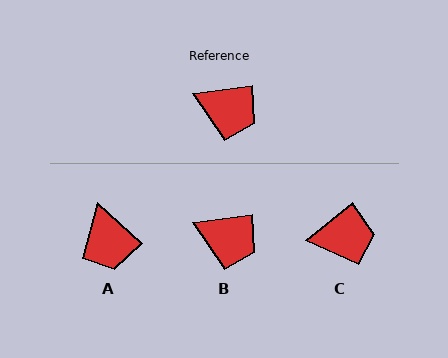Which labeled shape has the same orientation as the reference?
B.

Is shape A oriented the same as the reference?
No, it is off by about 49 degrees.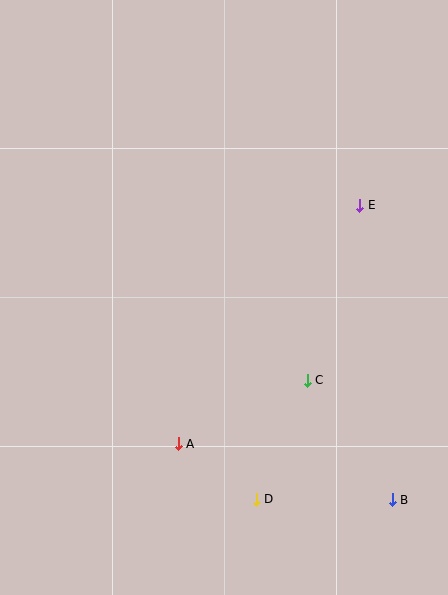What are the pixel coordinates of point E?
Point E is at (360, 205).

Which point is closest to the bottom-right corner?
Point B is closest to the bottom-right corner.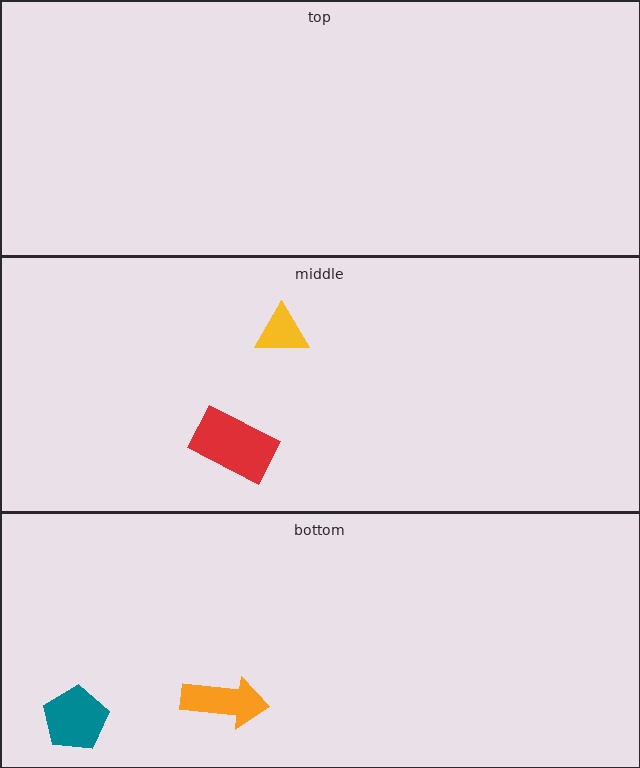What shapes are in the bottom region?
The orange arrow, the teal pentagon.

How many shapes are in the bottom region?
2.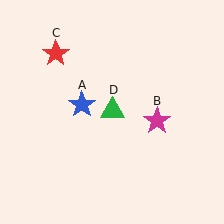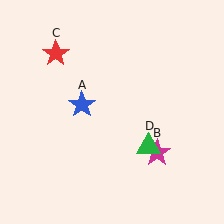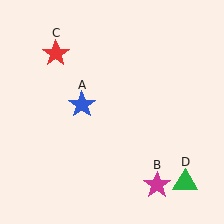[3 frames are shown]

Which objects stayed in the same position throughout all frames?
Blue star (object A) and red star (object C) remained stationary.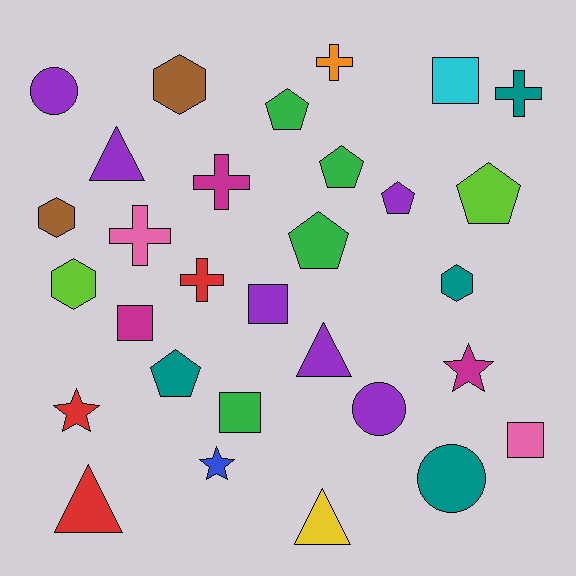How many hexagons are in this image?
There are 4 hexagons.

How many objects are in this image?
There are 30 objects.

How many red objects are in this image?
There are 3 red objects.